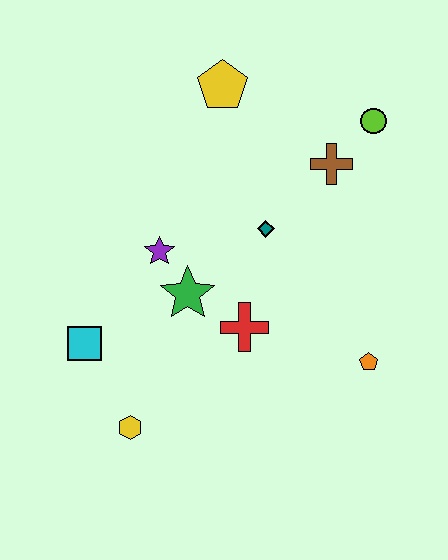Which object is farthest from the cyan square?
The lime circle is farthest from the cyan square.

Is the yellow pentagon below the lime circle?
No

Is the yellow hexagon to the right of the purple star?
No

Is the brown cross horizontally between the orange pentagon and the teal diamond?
Yes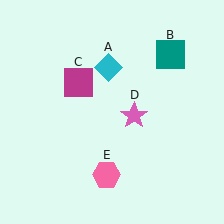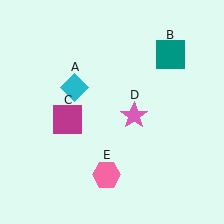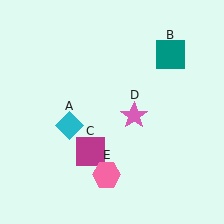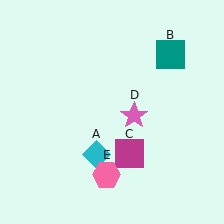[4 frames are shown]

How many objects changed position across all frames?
2 objects changed position: cyan diamond (object A), magenta square (object C).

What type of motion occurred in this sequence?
The cyan diamond (object A), magenta square (object C) rotated counterclockwise around the center of the scene.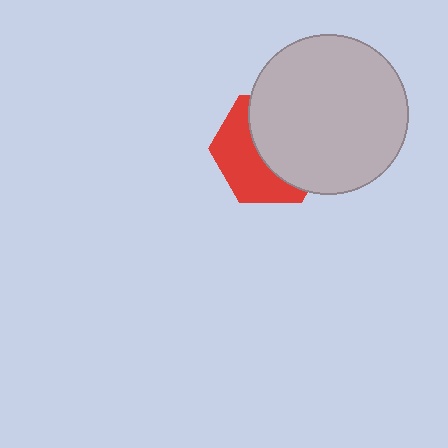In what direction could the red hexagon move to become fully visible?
The red hexagon could move toward the lower-left. That would shift it out from behind the light gray circle entirely.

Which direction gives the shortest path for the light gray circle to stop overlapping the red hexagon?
Moving toward the upper-right gives the shortest separation.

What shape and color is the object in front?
The object in front is a light gray circle.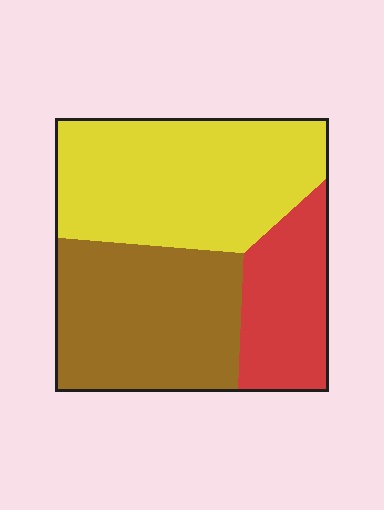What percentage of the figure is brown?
Brown covers around 35% of the figure.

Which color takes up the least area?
Red, at roughly 20%.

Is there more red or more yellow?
Yellow.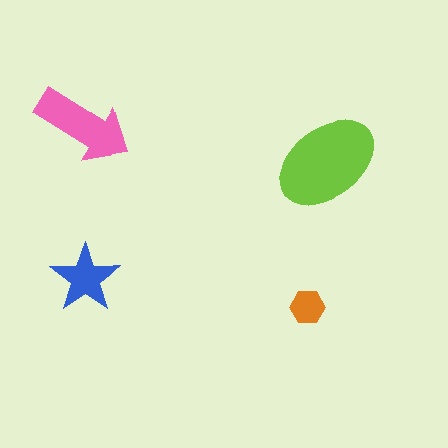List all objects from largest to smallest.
The lime ellipse, the pink arrow, the blue star, the orange hexagon.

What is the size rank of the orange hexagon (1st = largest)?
4th.